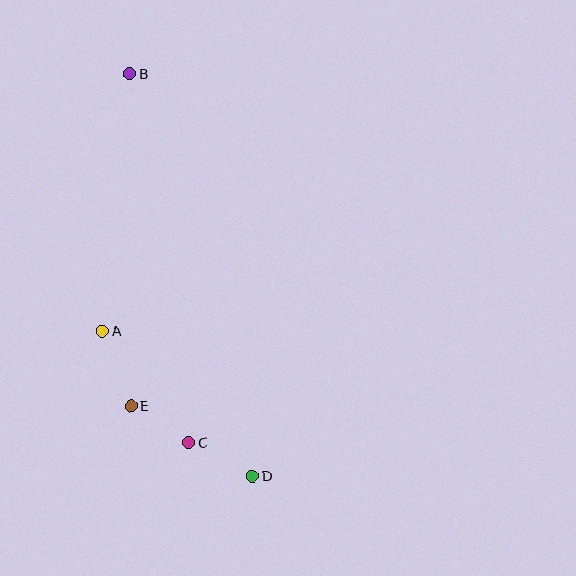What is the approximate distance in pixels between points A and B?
The distance between A and B is approximately 259 pixels.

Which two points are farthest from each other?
Points B and D are farthest from each other.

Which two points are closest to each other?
Points C and E are closest to each other.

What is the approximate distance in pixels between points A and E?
The distance between A and E is approximately 80 pixels.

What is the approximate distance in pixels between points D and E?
The distance between D and E is approximately 140 pixels.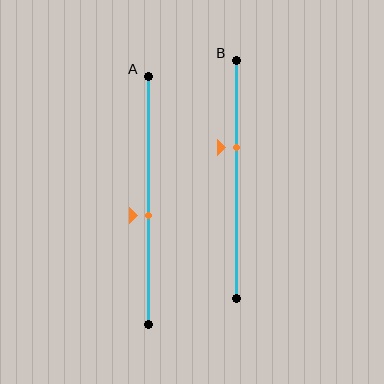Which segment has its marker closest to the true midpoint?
Segment A has its marker closest to the true midpoint.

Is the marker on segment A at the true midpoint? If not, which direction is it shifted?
No, the marker on segment A is shifted downward by about 6% of the segment length.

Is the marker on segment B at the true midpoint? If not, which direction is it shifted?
No, the marker on segment B is shifted upward by about 13% of the segment length.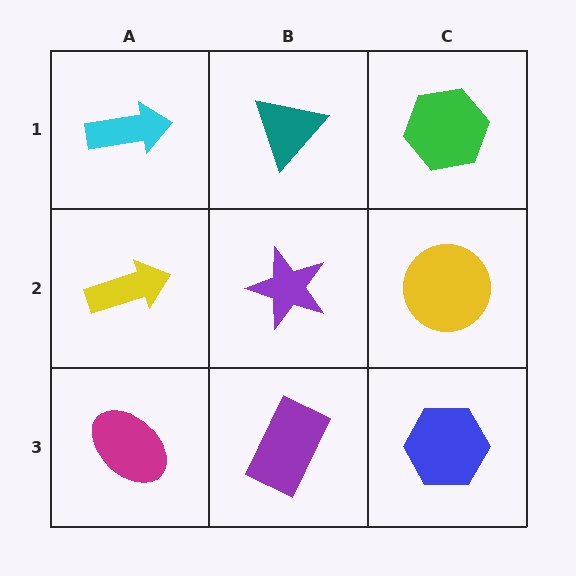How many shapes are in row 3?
3 shapes.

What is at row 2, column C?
A yellow circle.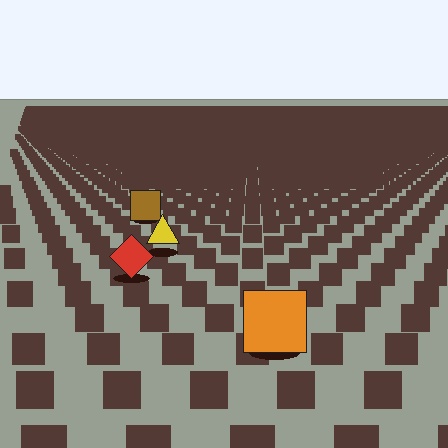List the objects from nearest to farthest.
From nearest to farthest: the orange square, the red diamond, the yellow triangle, the brown square.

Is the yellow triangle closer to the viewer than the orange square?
No. The orange square is closer — you can tell from the texture gradient: the ground texture is coarser near it.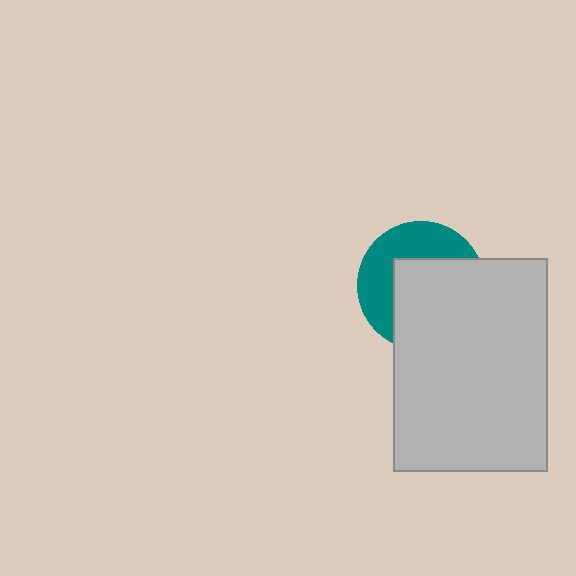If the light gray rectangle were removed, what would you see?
You would see the complete teal circle.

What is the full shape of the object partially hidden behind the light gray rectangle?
The partially hidden object is a teal circle.